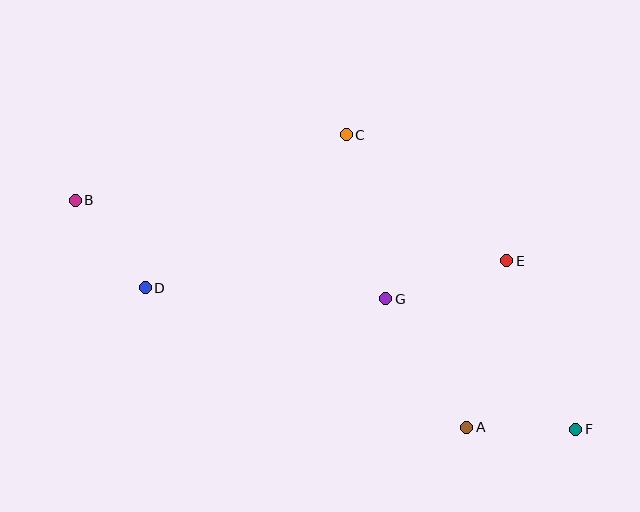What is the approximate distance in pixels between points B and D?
The distance between B and D is approximately 112 pixels.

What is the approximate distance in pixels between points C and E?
The distance between C and E is approximately 204 pixels.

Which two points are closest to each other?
Points A and F are closest to each other.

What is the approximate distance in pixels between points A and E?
The distance between A and E is approximately 171 pixels.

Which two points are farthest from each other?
Points B and F are farthest from each other.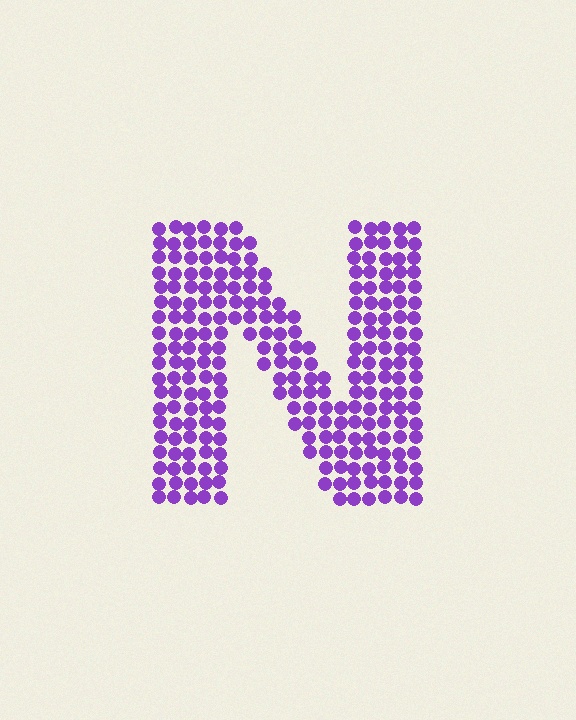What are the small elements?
The small elements are circles.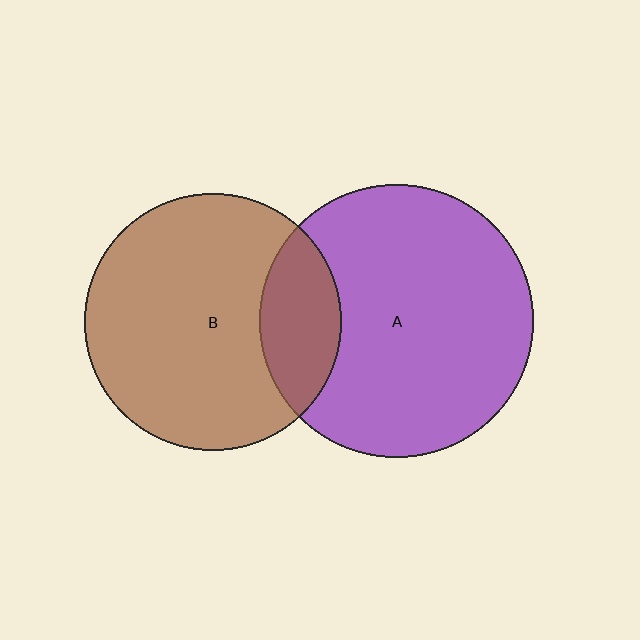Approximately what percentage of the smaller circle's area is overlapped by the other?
Approximately 20%.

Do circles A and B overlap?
Yes.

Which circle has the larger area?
Circle A (purple).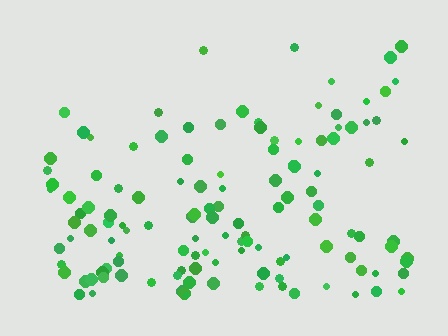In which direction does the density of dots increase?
From top to bottom, with the bottom side densest.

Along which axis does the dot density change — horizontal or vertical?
Vertical.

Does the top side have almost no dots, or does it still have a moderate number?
Still a moderate number, just noticeably fewer than the bottom.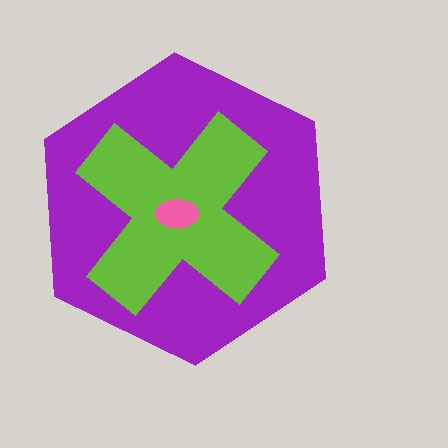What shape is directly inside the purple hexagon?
The lime cross.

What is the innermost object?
The pink ellipse.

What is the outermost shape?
The purple hexagon.